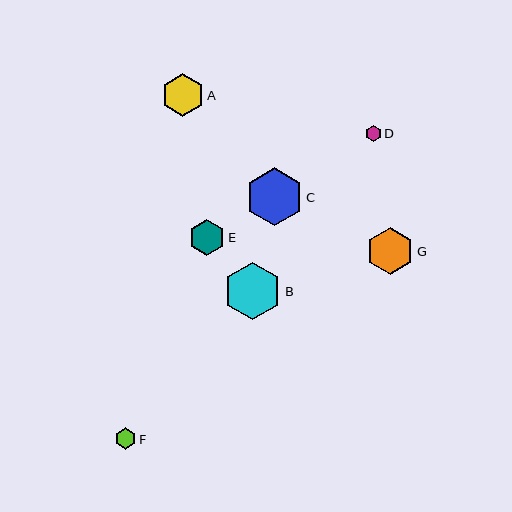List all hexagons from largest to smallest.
From largest to smallest: C, B, G, A, E, F, D.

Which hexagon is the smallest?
Hexagon D is the smallest with a size of approximately 16 pixels.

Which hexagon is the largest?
Hexagon C is the largest with a size of approximately 58 pixels.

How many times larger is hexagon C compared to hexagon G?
Hexagon C is approximately 1.2 times the size of hexagon G.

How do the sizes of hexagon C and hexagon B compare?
Hexagon C and hexagon B are approximately the same size.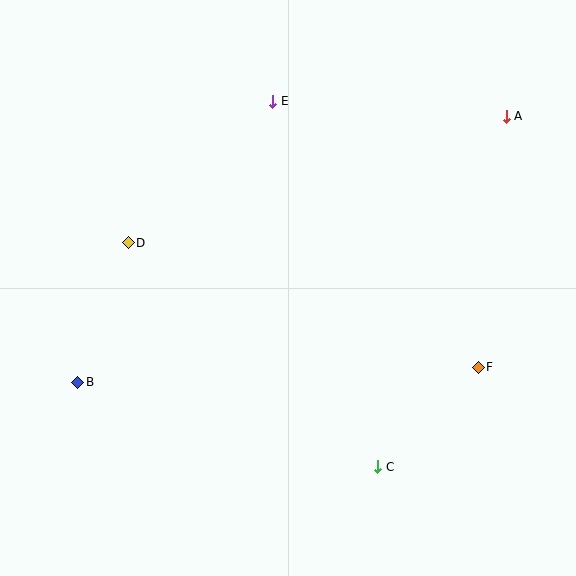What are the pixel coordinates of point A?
Point A is at (506, 116).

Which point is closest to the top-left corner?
Point D is closest to the top-left corner.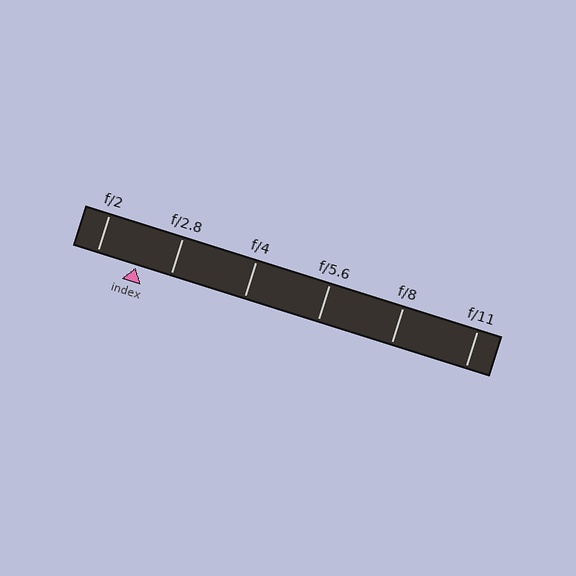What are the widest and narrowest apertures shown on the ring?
The widest aperture shown is f/2 and the narrowest is f/11.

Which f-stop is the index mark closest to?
The index mark is closest to f/2.8.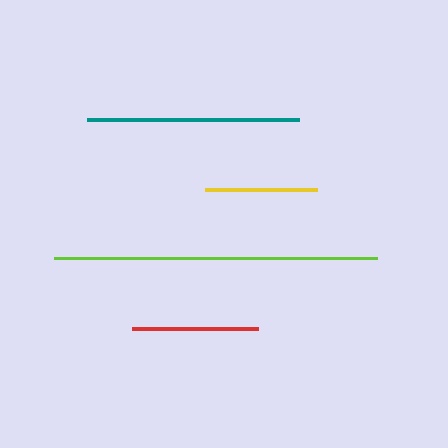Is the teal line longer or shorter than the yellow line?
The teal line is longer than the yellow line.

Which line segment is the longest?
The lime line is the longest at approximately 323 pixels.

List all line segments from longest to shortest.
From longest to shortest: lime, teal, red, yellow.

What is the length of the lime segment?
The lime segment is approximately 323 pixels long.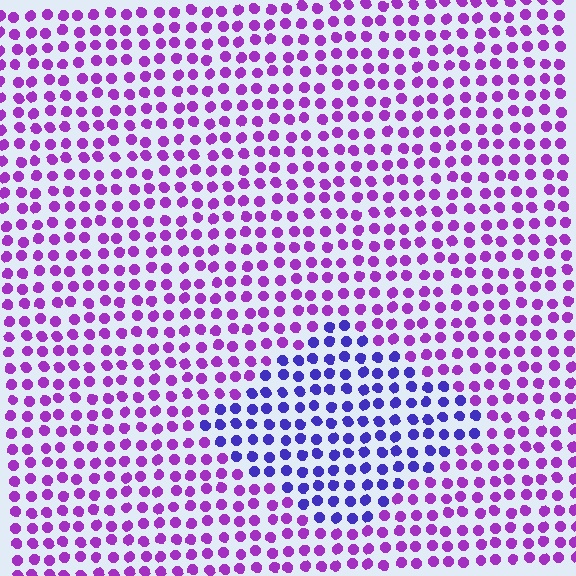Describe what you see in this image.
The image is filled with small purple elements in a uniform arrangement. A diamond-shaped region is visible where the elements are tinted to a slightly different hue, forming a subtle color boundary.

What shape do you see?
I see a diamond.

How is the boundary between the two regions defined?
The boundary is defined purely by a slight shift in hue (about 41 degrees). Spacing, size, and orientation are identical on both sides.